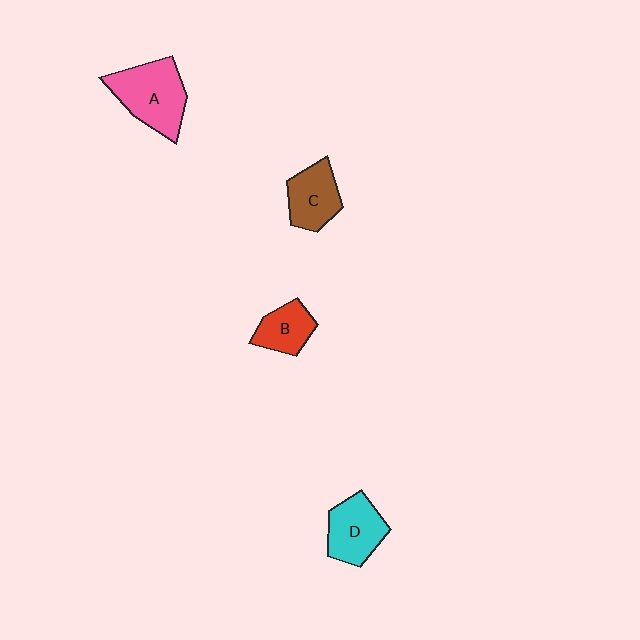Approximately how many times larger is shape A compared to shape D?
Approximately 1.3 times.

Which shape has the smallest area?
Shape B (red).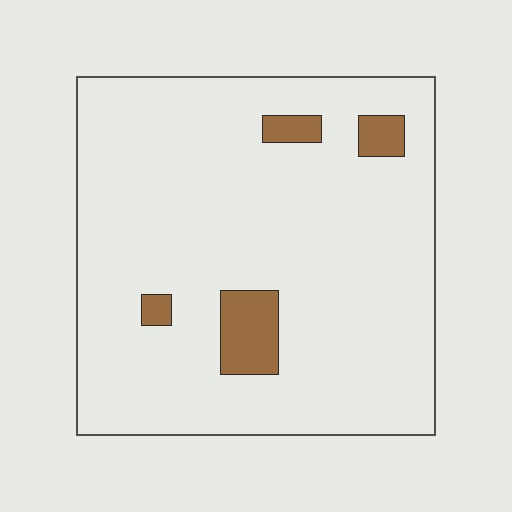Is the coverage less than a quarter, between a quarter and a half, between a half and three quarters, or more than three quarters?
Less than a quarter.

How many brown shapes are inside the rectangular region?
4.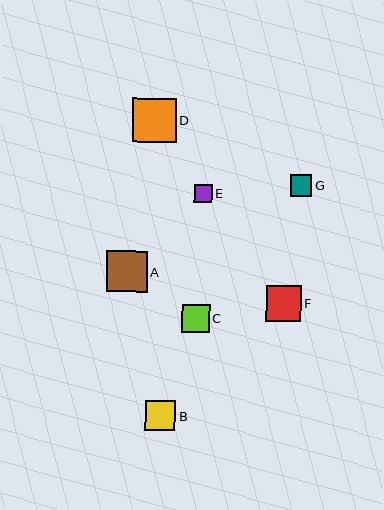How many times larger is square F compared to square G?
Square F is approximately 1.6 times the size of square G.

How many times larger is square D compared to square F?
Square D is approximately 1.2 times the size of square F.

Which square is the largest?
Square D is the largest with a size of approximately 44 pixels.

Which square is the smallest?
Square E is the smallest with a size of approximately 18 pixels.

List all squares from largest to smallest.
From largest to smallest: D, A, F, B, C, G, E.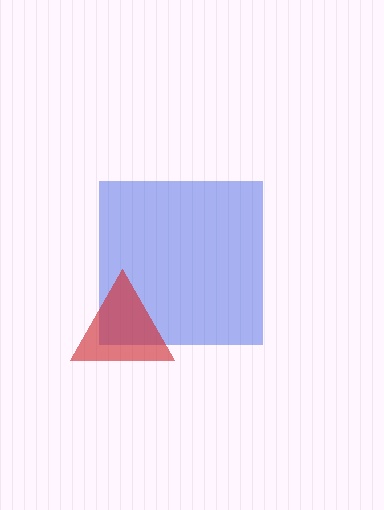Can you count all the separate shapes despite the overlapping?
Yes, there are 2 separate shapes.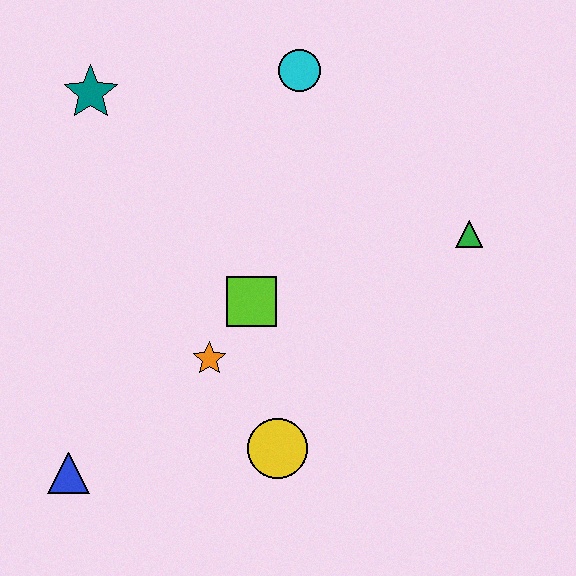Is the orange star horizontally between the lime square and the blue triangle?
Yes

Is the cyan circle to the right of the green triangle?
No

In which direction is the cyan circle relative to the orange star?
The cyan circle is above the orange star.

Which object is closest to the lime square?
The orange star is closest to the lime square.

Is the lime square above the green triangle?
No